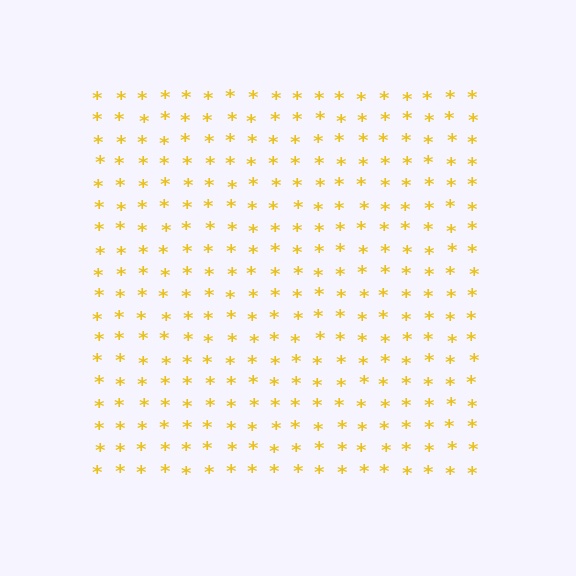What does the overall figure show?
The overall figure shows a square.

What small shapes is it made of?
It is made of small asterisks.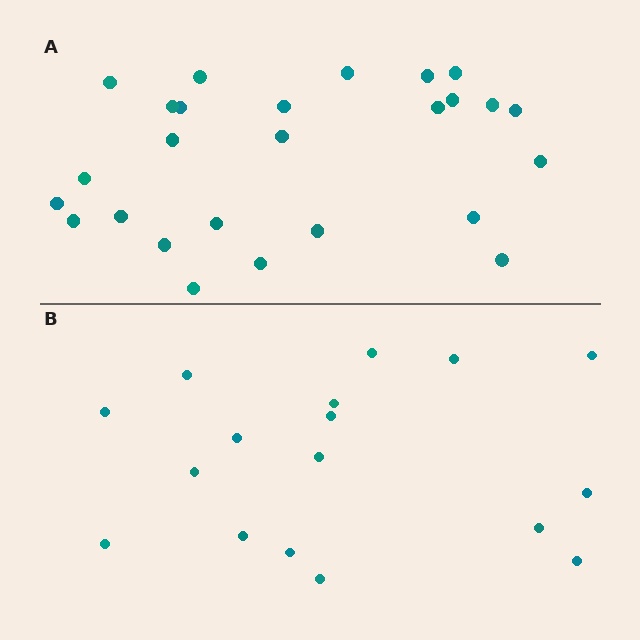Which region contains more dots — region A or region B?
Region A (the top region) has more dots.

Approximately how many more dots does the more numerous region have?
Region A has roughly 8 or so more dots than region B.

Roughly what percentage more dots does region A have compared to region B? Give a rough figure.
About 55% more.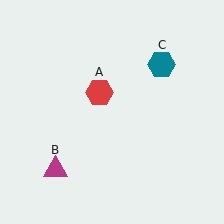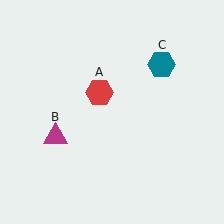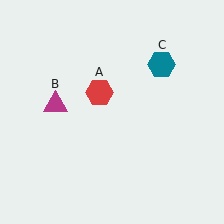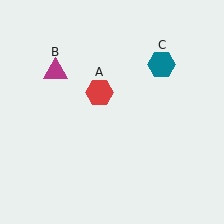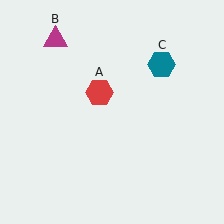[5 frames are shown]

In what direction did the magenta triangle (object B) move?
The magenta triangle (object B) moved up.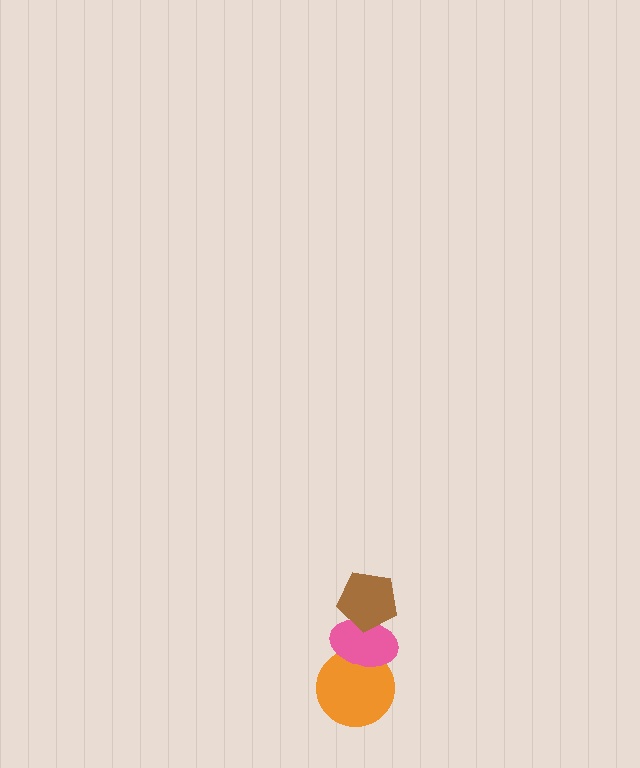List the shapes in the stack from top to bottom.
From top to bottom: the brown pentagon, the pink ellipse, the orange circle.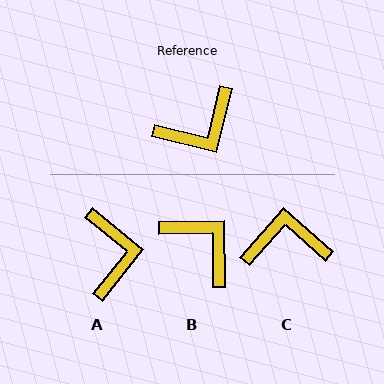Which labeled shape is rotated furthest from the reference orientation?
C, about 152 degrees away.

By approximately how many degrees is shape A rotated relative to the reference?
Approximately 65 degrees counter-clockwise.